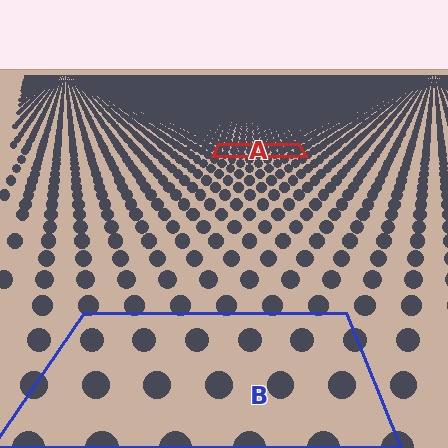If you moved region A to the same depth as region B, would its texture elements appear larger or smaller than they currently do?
They would appear larger. At a closer depth, the same texture elements are projected at a bigger on-screen size.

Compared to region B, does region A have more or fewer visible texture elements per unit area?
Region A has more texture elements per unit area — they are packed more densely because it is farther away.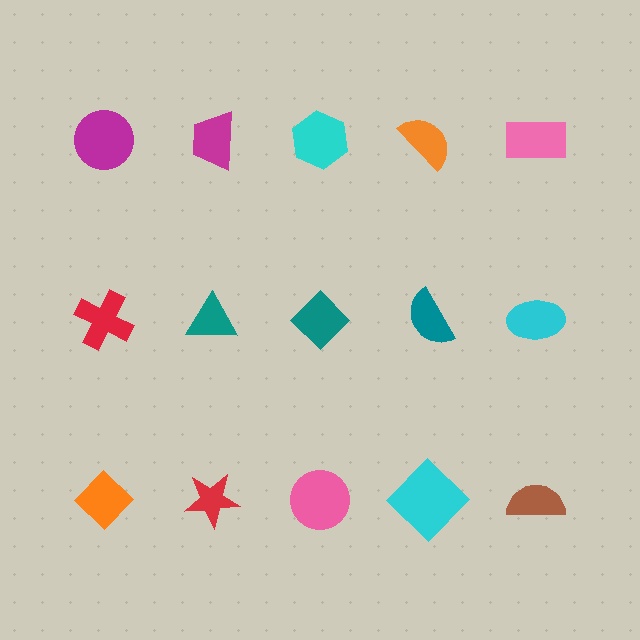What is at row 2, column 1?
A red cross.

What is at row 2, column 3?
A teal diamond.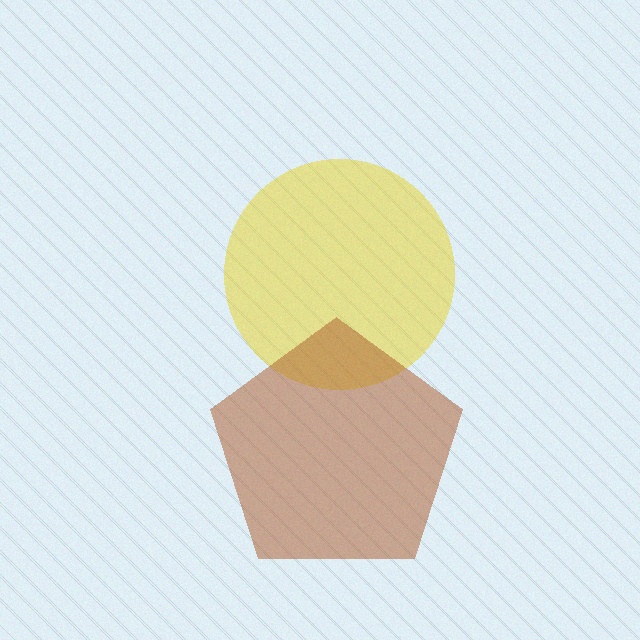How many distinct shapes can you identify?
There are 2 distinct shapes: a yellow circle, a brown pentagon.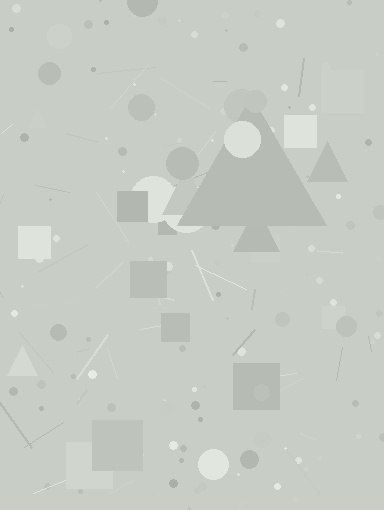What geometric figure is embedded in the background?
A triangle is embedded in the background.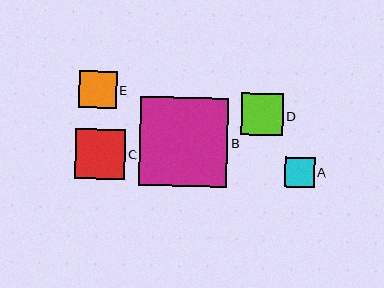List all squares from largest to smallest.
From largest to smallest: B, C, D, E, A.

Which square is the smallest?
Square A is the smallest with a size of approximately 30 pixels.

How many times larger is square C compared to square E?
Square C is approximately 1.3 times the size of square E.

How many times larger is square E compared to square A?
Square E is approximately 1.3 times the size of square A.